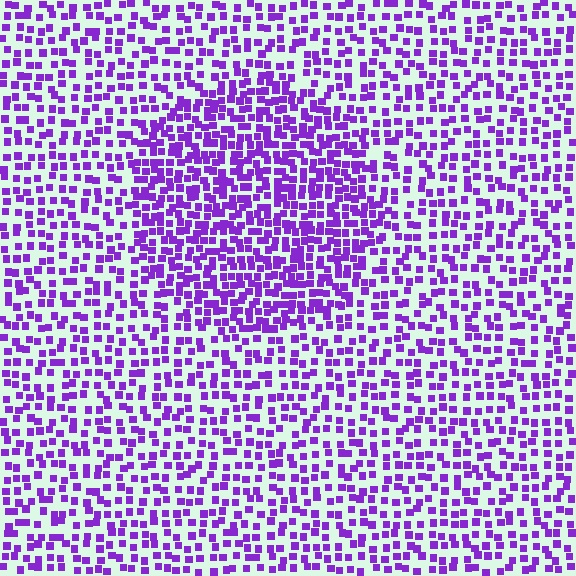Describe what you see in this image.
The image contains small purple elements arranged at two different densities. A circle-shaped region is visible where the elements are more densely packed than the surrounding area.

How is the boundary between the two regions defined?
The boundary is defined by a change in element density (approximately 1.7x ratio). All elements are the same color, size, and shape.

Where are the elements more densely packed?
The elements are more densely packed inside the circle boundary.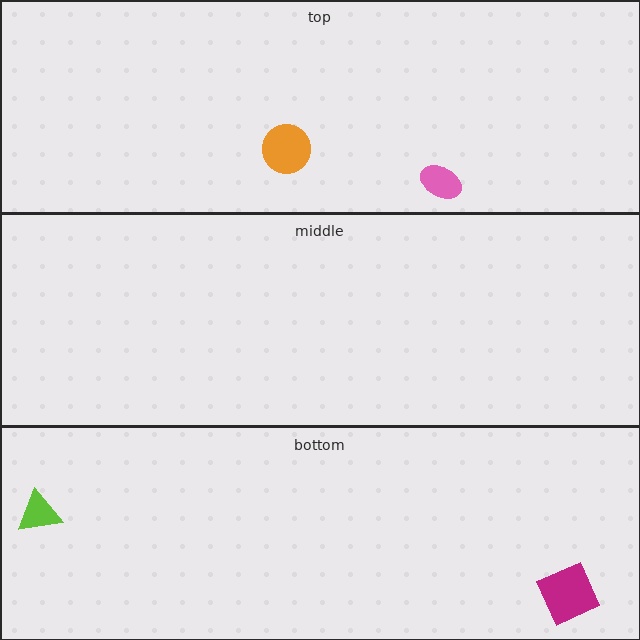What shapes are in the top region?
The pink ellipse, the orange circle.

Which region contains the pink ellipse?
The top region.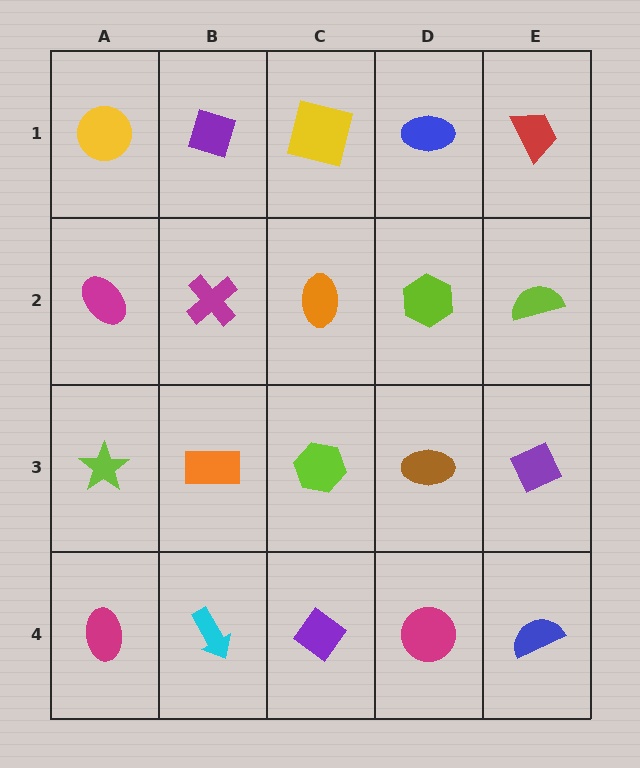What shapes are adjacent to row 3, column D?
A lime hexagon (row 2, column D), a magenta circle (row 4, column D), a lime hexagon (row 3, column C), a purple diamond (row 3, column E).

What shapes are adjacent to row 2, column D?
A blue ellipse (row 1, column D), a brown ellipse (row 3, column D), an orange ellipse (row 2, column C), a lime semicircle (row 2, column E).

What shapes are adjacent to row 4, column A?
A lime star (row 3, column A), a cyan arrow (row 4, column B).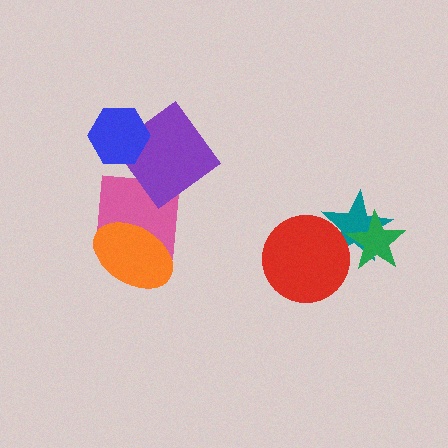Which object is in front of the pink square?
The orange ellipse is in front of the pink square.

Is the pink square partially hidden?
Yes, it is partially covered by another shape.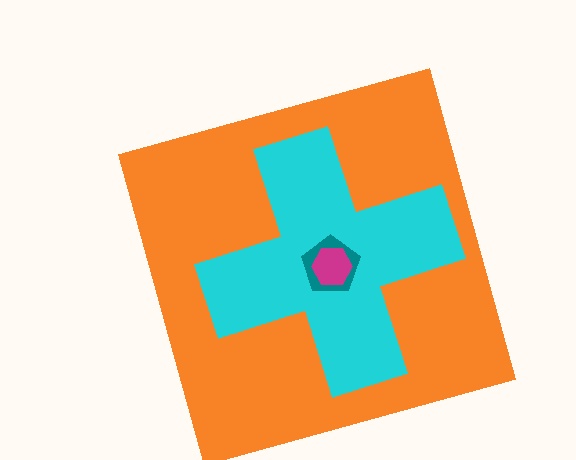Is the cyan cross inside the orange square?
Yes.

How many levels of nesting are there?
4.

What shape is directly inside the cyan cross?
The teal pentagon.